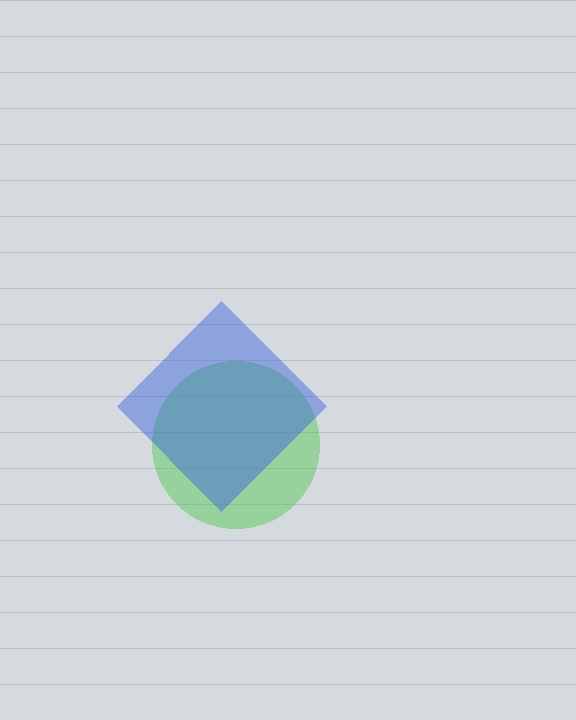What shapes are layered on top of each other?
The layered shapes are: a green circle, a blue diamond.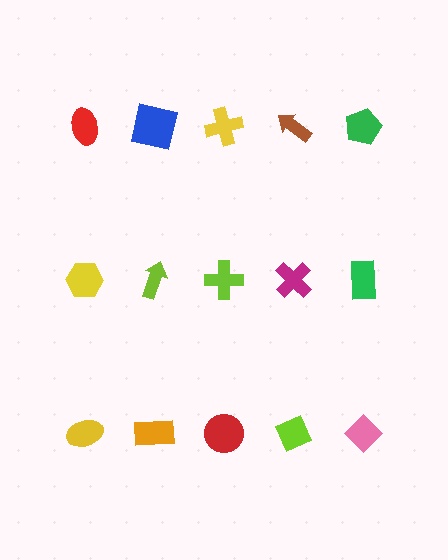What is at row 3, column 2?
An orange rectangle.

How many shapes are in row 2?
5 shapes.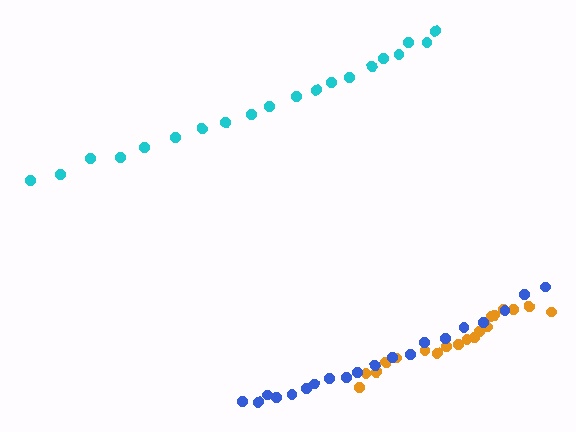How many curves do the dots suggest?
There are 3 distinct paths.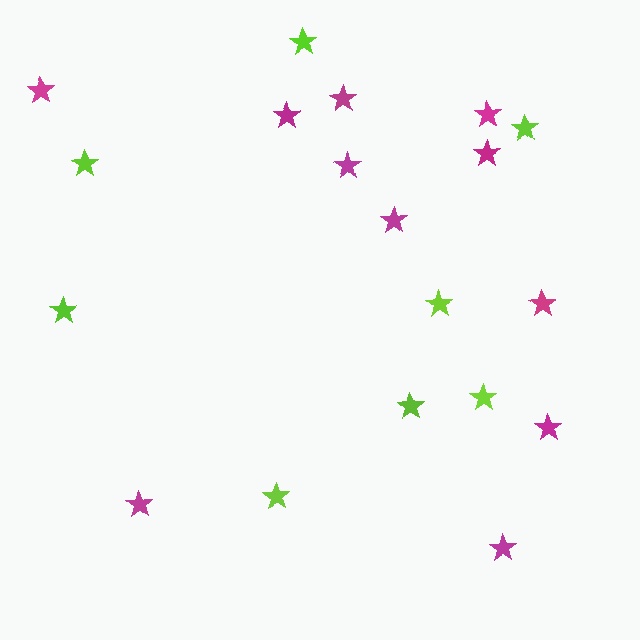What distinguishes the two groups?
There are 2 groups: one group of magenta stars (11) and one group of lime stars (8).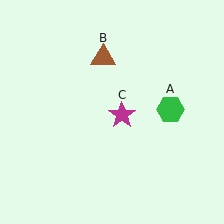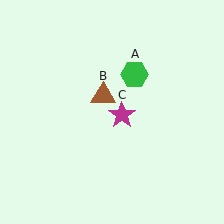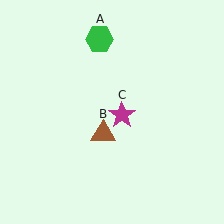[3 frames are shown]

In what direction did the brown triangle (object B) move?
The brown triangle (object B) moved down.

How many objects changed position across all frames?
2 objects changed position: green hexagon (object A), brown triangle (object B).